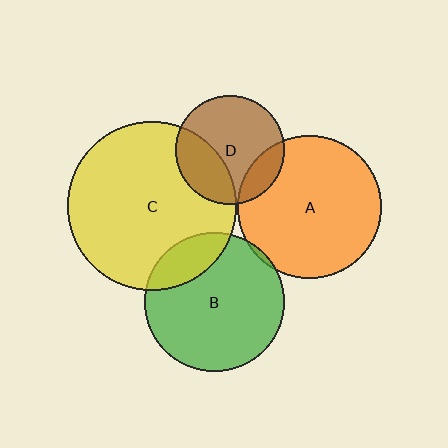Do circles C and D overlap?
Yes.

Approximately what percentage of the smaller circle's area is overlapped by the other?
Approximately 30%.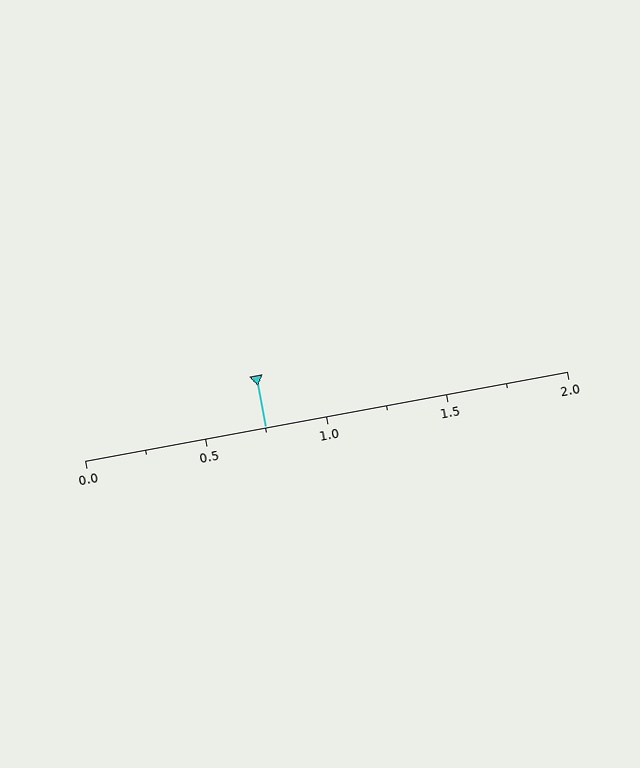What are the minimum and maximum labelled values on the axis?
The axis runs from 0.0 to 2.0.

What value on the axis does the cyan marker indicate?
The marker indicates approximately 0.75.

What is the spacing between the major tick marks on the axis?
The major ticks are spaced 0.5 apart.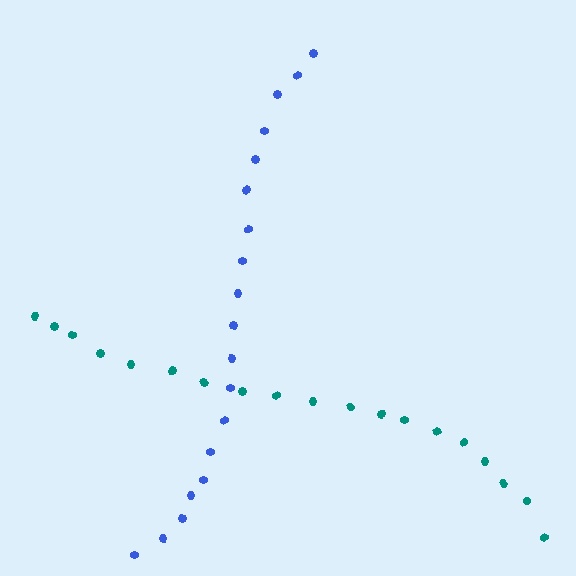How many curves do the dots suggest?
There are 2 distinct paths.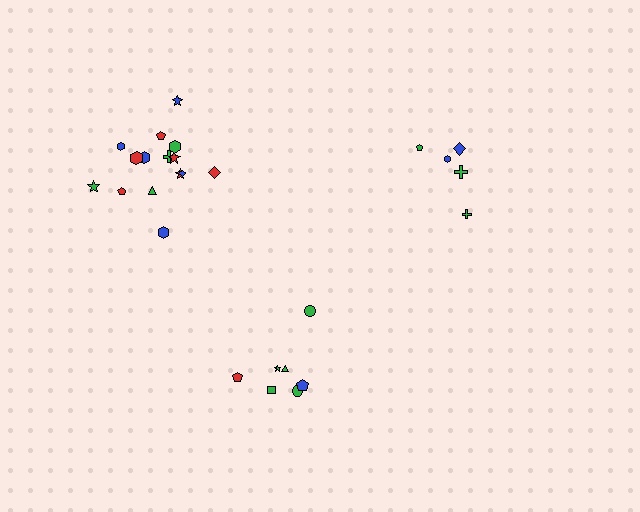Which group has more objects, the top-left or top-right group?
The top-left group.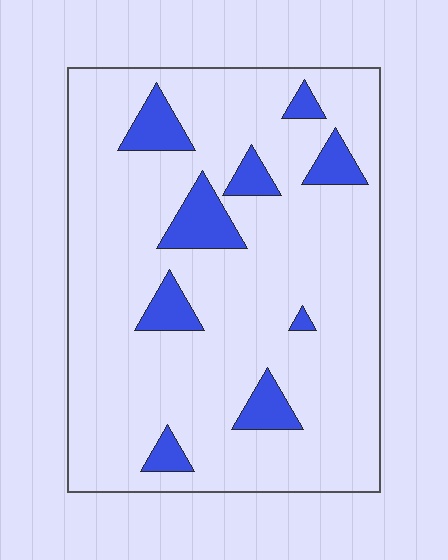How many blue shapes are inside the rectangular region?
9.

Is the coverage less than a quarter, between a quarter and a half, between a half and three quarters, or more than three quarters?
Less than a quarter.